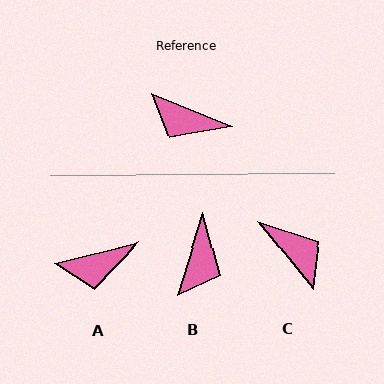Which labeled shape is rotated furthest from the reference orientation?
C, about 152 degrees away.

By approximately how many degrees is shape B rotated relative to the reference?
Approximately 95 degrees counter-clockwise.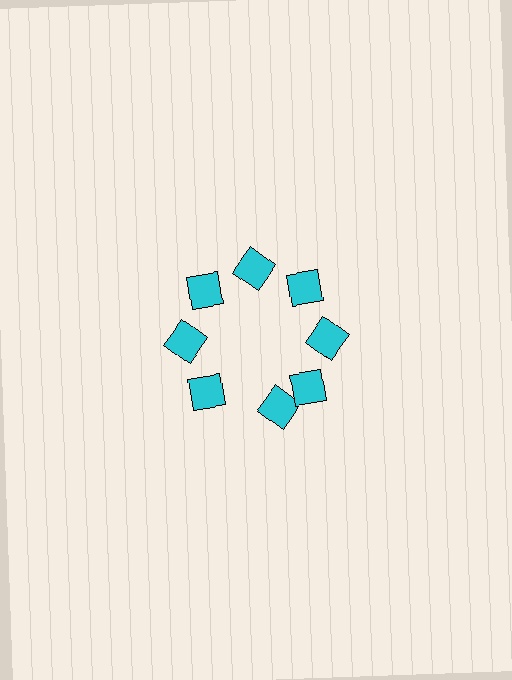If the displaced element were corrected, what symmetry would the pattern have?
It would have 8-fold rotational symmetry — the pattern would map onto itself every 45 degrees.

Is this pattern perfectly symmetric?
No. The 8 cyan diamonds are arranged in a ring, but one element near the 6 o'clock position is rotated out of alignment along the ring, breaking the 8-fold rotational symmetry.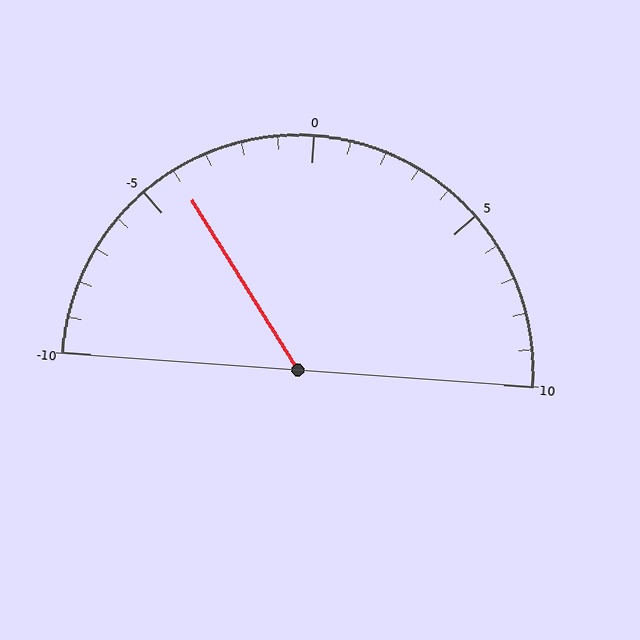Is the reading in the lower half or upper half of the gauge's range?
The reading is in the lower half of the range (-10 to 10).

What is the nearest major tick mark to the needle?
The nearest major tick mark is -5.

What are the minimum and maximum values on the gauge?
The gauge ranges from -10 to 10.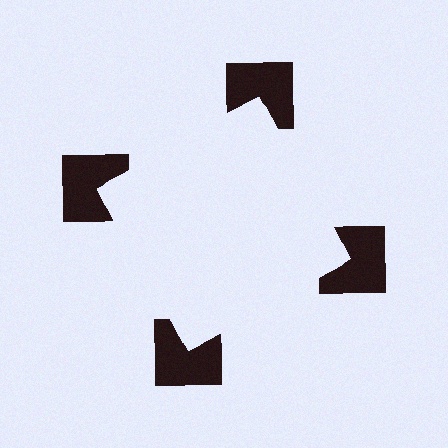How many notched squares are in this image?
There are 4 — one at each vertex of the illusory square.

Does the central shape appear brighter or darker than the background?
It typically appears slightly brighter than the background, even though no actual brightness change is drawn.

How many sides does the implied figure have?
4 sides.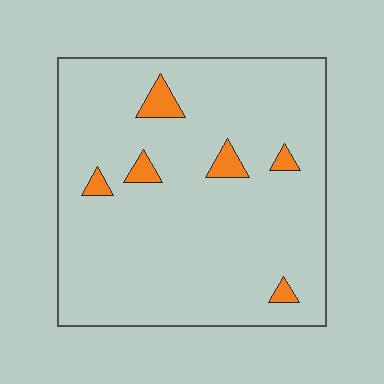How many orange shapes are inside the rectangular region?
6.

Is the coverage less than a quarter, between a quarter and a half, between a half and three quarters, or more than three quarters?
Less than a quarter.